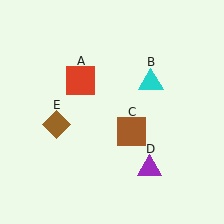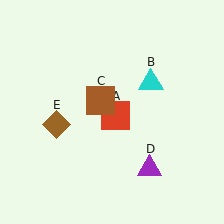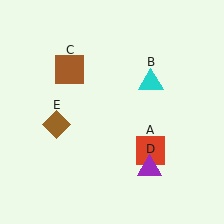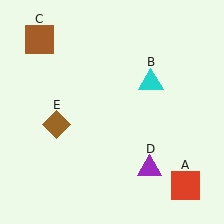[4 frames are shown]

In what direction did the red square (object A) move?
The red square (object A) moved down and to the right.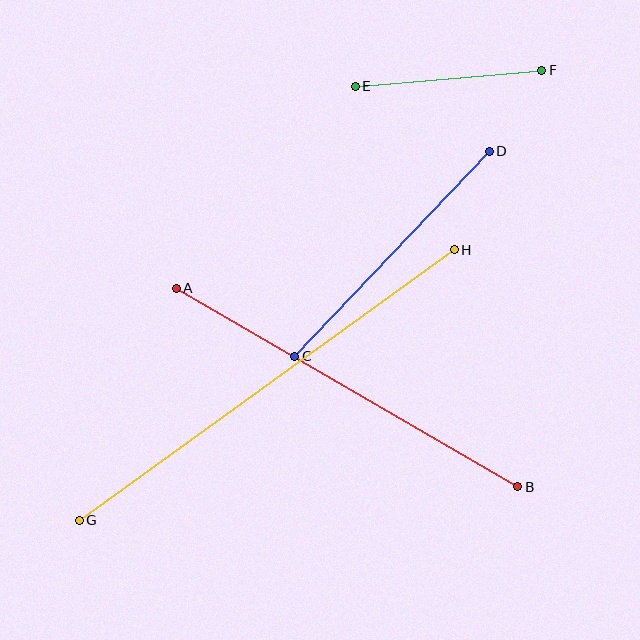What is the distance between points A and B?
The distance is approximately 395 pixels.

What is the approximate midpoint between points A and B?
The midpoint is at approximately (347, 387) pixels.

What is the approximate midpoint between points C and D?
The midpoint is at approximately (392, 254) pixels.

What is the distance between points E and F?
The distance is approximately 187 pixels.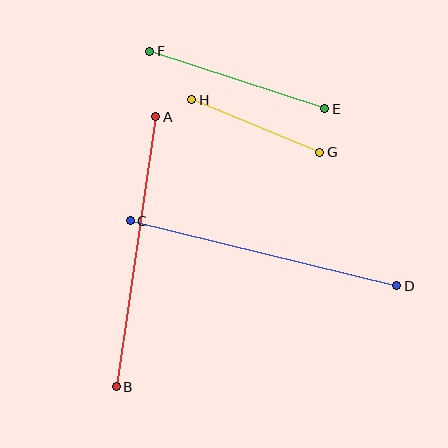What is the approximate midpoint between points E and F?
The midpoint is at approximately (237, 80) pixels.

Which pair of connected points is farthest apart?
Points C and D are farthest apart.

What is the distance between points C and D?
The distance is approximately 274 pixels.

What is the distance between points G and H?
The distance is approximately 138 pixels.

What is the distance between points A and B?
The distance is approximately 272 pixels.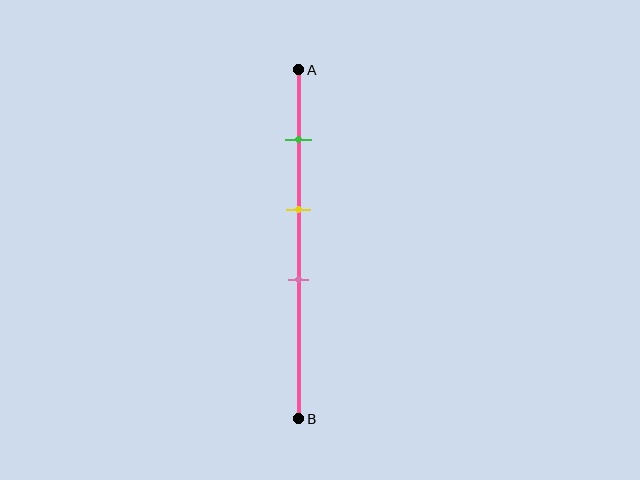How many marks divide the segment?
There are 3 marks dividing the segment.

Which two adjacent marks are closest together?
The yellow and pink marks are the closest adjacent pair.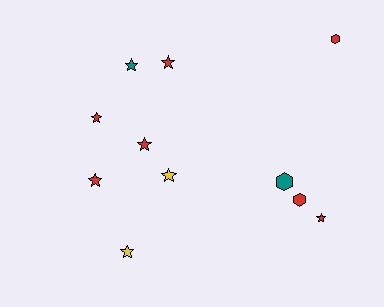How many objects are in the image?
There are 11 objects.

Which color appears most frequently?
Red, with 7 objects.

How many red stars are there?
There are 5 red stars.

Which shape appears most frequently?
Star, with 8 objects.